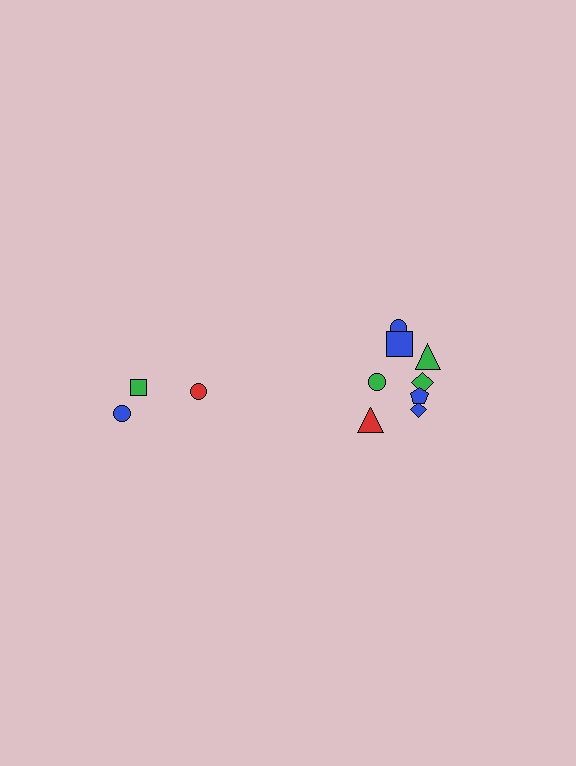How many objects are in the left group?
There are 3 objects.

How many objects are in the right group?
There are 8 objects.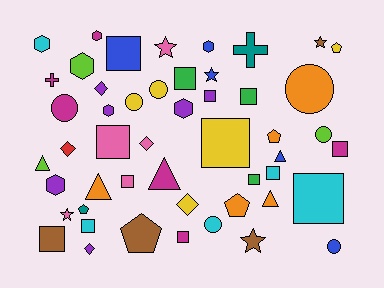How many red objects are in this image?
There is 1 red object.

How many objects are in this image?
There are 50 objects.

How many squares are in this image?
There are 14 squares.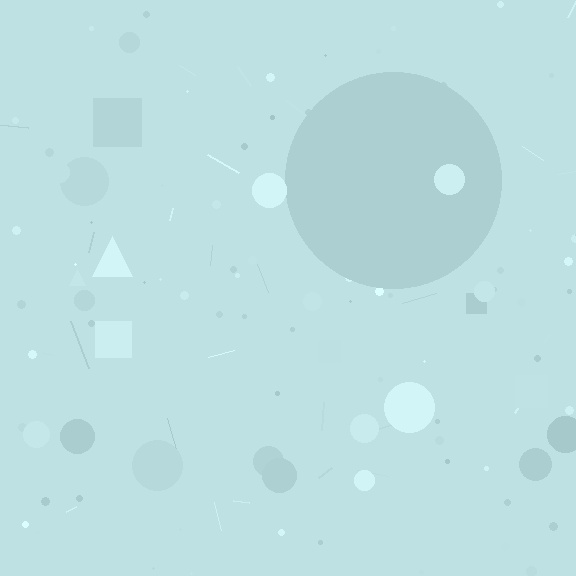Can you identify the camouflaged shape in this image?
The camouflaged shape is a circle.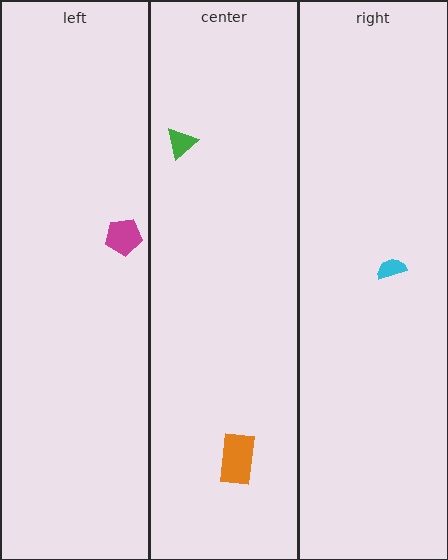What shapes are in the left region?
The magenta pentagon.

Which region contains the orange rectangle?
The center region.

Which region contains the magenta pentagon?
The left region.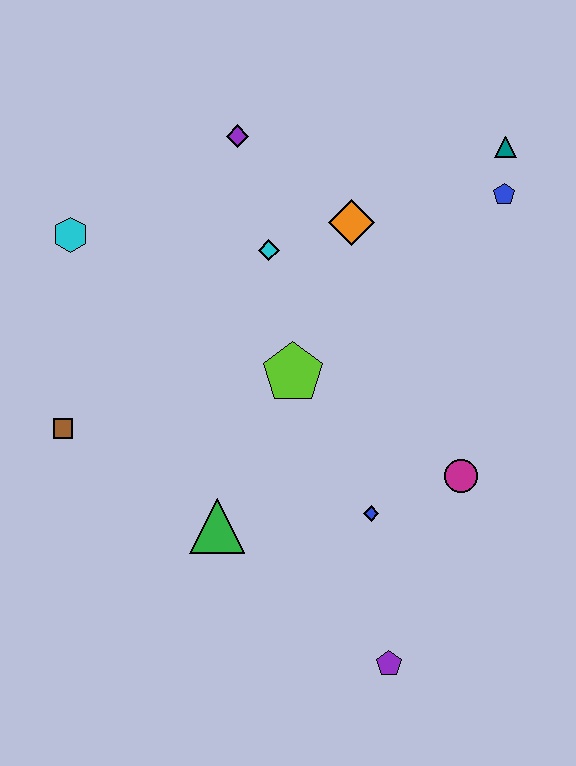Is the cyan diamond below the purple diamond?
Yes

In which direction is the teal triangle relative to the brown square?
The teal triangle is to the right of the brown square.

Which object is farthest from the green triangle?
The teal triangle is farthest from the green triangle.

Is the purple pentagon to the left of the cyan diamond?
No